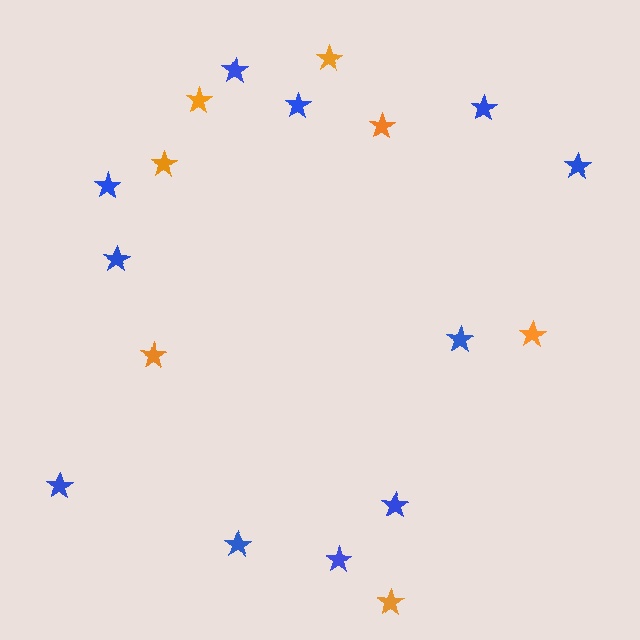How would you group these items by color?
There are 2 groups: one group of orange stars (7) and one group of blue stars (11).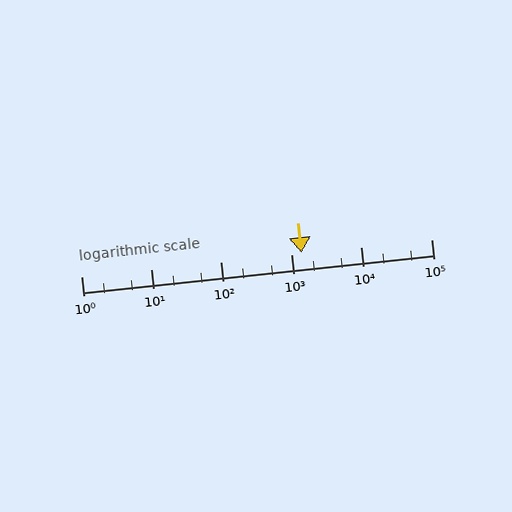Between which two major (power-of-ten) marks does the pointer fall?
The pointer is between 1000 and 10000.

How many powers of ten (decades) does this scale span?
The scale spans 5 decades, from 1 to 100000.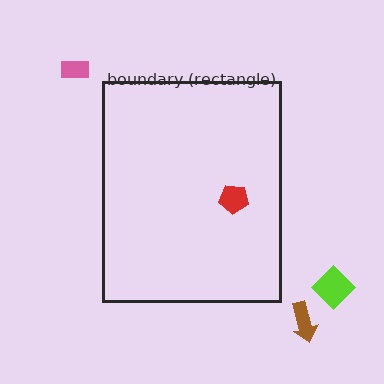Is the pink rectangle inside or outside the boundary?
Outside.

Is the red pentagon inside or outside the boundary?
Inside.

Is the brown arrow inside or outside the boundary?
Outside.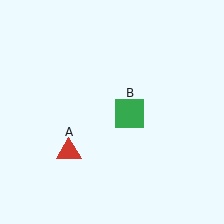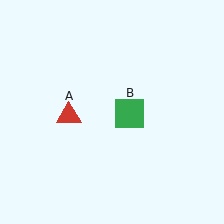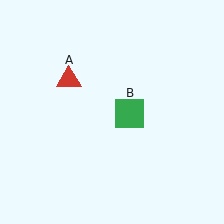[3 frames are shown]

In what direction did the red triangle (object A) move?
The red triangle (object A) moved up.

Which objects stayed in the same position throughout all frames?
Green square (object B) remained stationary.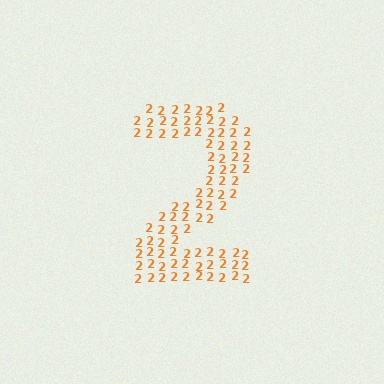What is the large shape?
The large shape is the digit 2.